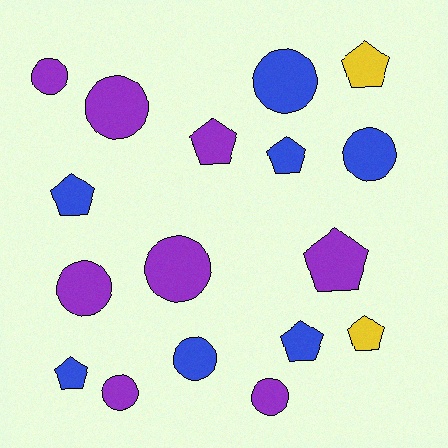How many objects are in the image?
There are 17 objects.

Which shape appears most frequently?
Circle, with 9 objects.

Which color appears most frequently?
Purple, with 8 objects.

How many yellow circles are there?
There are no yellow circles.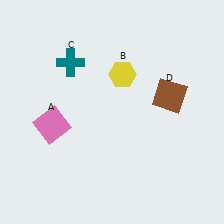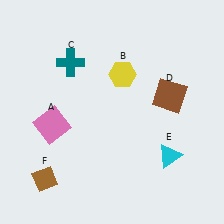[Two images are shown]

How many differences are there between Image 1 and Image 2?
There are 2 differences between the two images.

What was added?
A cyan triangle (E), a brown diamond (F) were added in Image 2.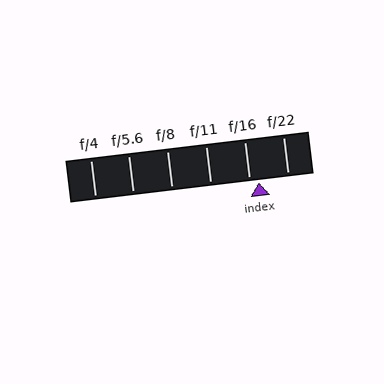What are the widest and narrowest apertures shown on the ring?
The widest aperture shown is f/4 and the narrowest is f/22.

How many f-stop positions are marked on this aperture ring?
There are 6 f-stop positions marked.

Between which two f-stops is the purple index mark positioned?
The index mark is between f/16 and f/22.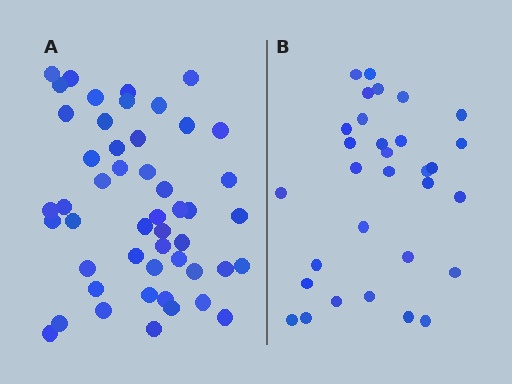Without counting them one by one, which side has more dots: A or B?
Region A (the left region) has more dots.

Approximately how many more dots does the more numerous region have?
Region A has approximately 20 more dots than region B.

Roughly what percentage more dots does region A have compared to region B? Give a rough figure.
About 60% more.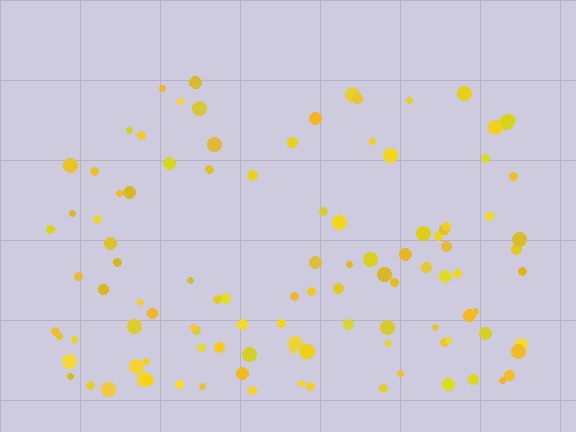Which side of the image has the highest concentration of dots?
The bottom.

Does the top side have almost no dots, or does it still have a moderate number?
Still a moderate number, just noticeably fewer than the bottom.